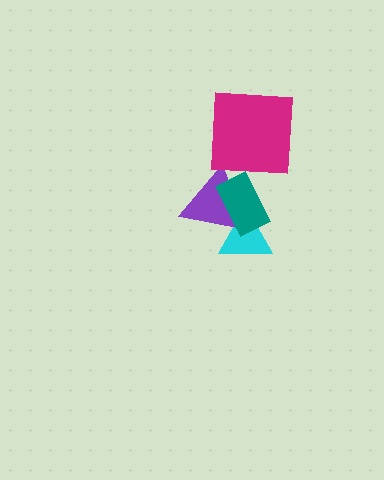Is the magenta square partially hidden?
No, no other shape covers it.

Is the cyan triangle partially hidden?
Yes, it is partially covered by another shape.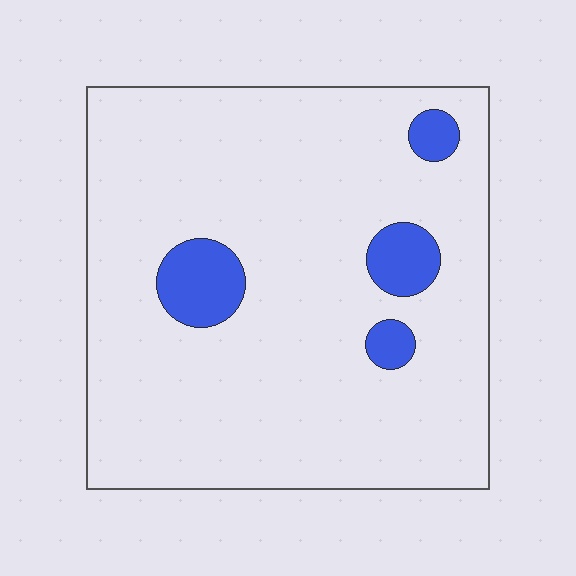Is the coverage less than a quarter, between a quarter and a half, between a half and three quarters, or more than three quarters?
Less than a quarter.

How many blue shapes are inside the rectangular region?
4.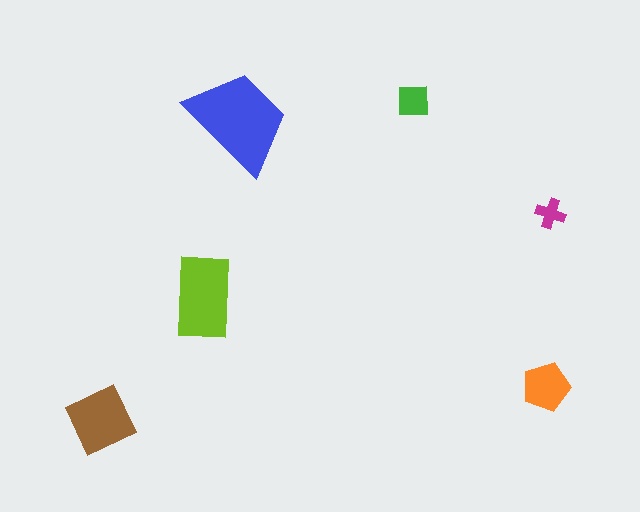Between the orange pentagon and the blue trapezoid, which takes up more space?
The blue trapezoid.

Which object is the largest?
The blue trapezoid.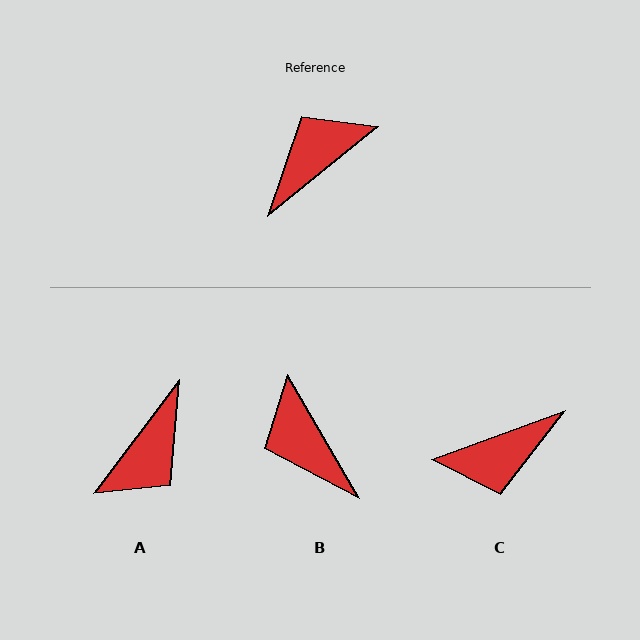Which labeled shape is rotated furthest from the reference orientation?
A, about 166 degrees away.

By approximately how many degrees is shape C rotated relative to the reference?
Approximately 161 degrees counter-clockwise.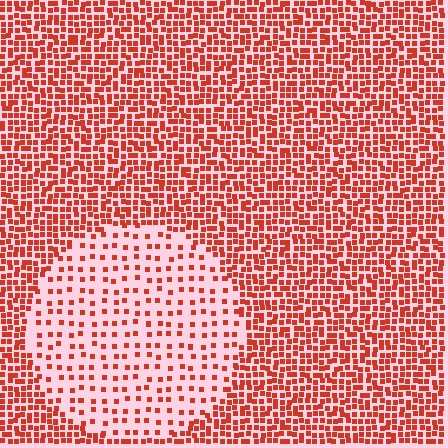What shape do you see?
I see a circle.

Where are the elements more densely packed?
The elements are more densely packed outside the circle boundary.